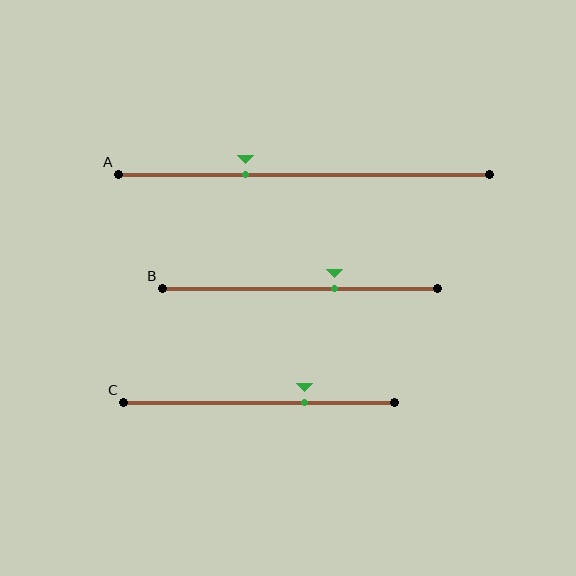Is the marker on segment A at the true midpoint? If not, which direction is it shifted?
No, the marker on segment A is shifted to the left by about 16% of the segment length.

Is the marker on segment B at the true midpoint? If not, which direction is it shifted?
No, the marker on segment B is shifted to the right by about 13% of the segment length.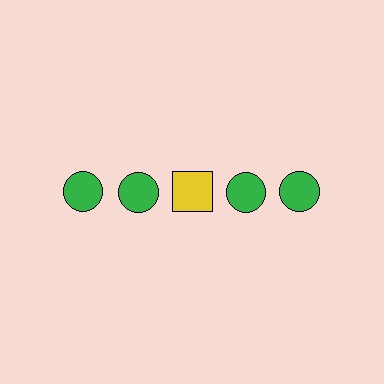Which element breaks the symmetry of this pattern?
The yellow square in the top row, center column breaks the symmetry. All other shapes are green circles.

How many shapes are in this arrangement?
There are 5 shapes arranged in a grid pattern.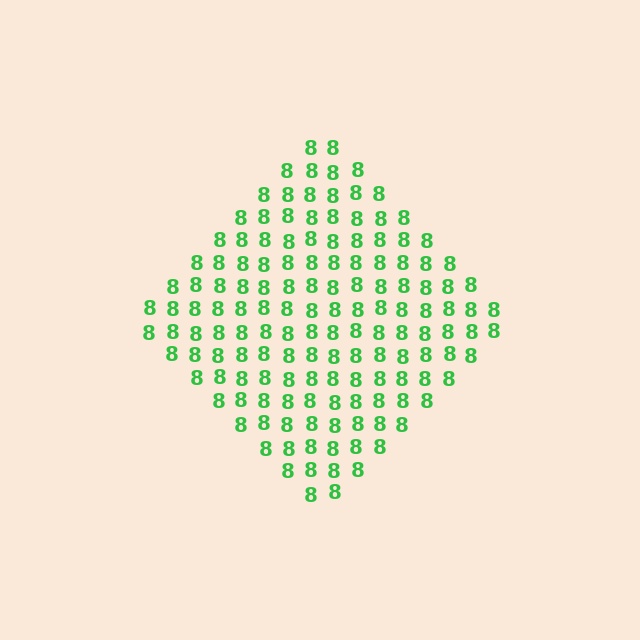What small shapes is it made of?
It is made of small digit 8's.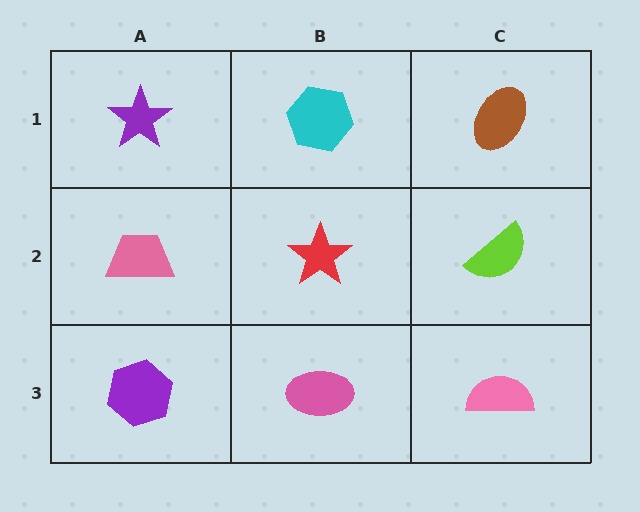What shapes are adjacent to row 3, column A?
A pink trapezoid (row 2, column A), a pink ellipse (row 3, column B).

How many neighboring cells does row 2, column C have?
3.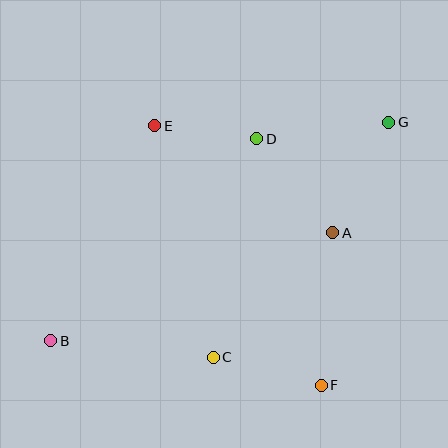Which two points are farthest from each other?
Points B and G are farthest from each other.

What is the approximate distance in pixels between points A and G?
The distance between A and G is approximately 124 pixels.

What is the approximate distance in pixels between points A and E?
The distance between A and E is approximately 207 pixels.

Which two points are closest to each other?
Points D and E are closest to each other.